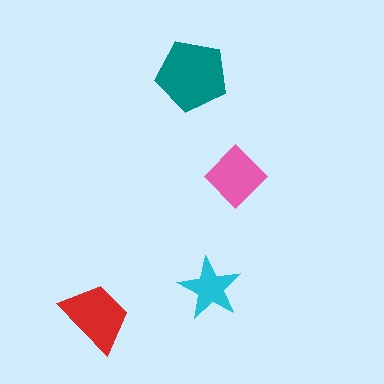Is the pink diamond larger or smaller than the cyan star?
Larger.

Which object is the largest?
The teal pentagon.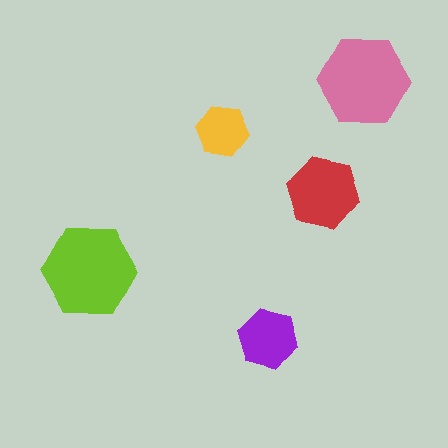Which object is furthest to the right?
The pink hexagon is rightmost.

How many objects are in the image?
There are 5 objects in the image.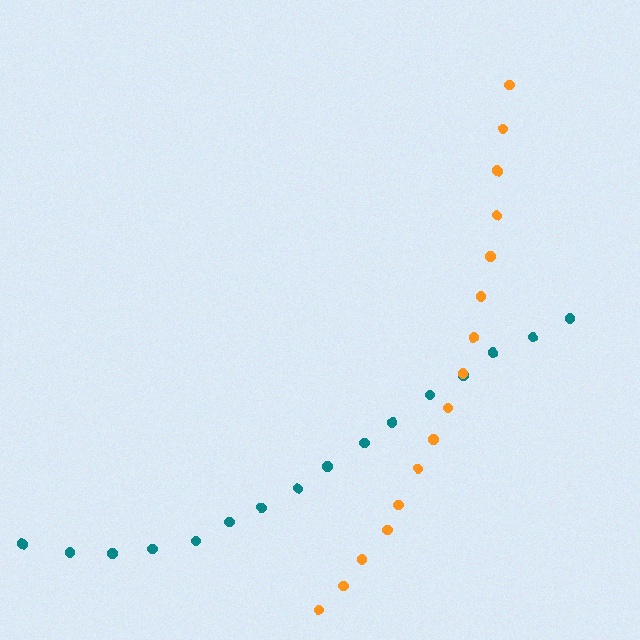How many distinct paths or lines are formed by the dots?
There are 2 distinct paths.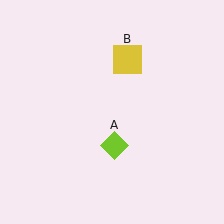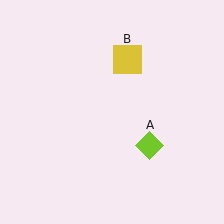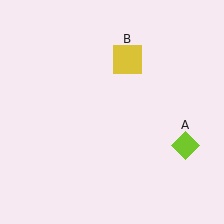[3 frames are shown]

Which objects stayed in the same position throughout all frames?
Yellow square (object B) remained stationary.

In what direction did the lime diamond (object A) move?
The lime diamond (object A) moved right.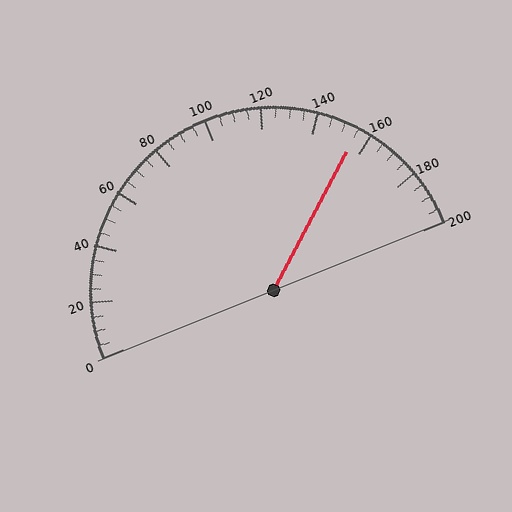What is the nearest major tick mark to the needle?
The nearest major tick mark is 160.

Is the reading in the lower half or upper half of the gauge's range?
The reading is in the upper half of the range (0 to 200).